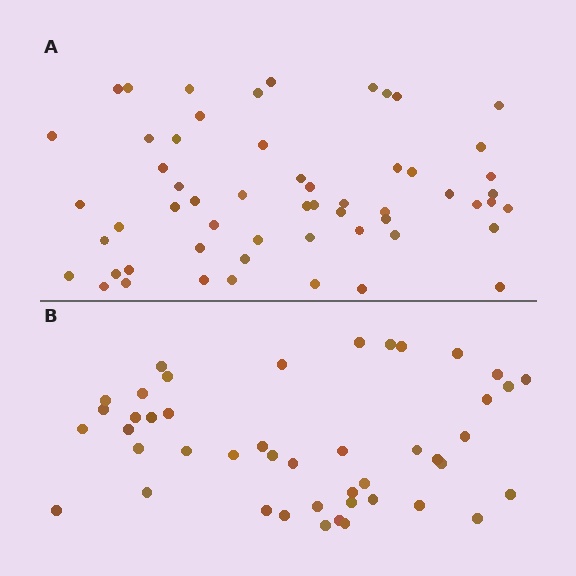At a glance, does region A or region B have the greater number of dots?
Region A (the top region) has more dots.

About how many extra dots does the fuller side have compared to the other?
Region A has roughly 12 or so more dots than region B.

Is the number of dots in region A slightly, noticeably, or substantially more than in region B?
Region A has noticeably more, but not dramatically so. The ratio is roughly 1.3 to 1.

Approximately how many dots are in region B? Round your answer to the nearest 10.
About 40 dots. (The exact count is 45, which rounds to 40.)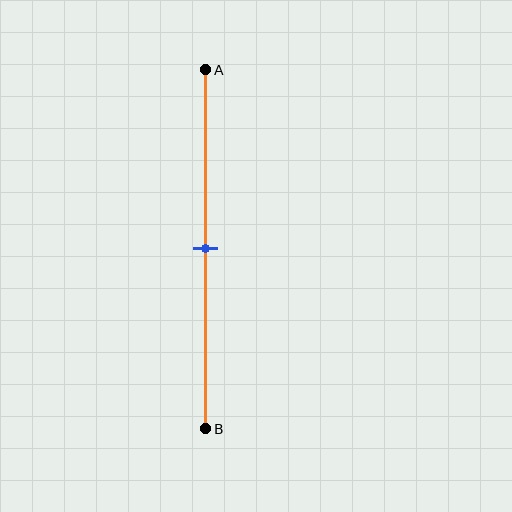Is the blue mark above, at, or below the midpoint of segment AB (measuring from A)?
The blue mark is approximately at the midpoint of segment AB.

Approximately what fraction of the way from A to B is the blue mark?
The blue mark is approximately 50% of the way from A to B.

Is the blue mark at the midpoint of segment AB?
Yes, the mark is approximately at the midpoint.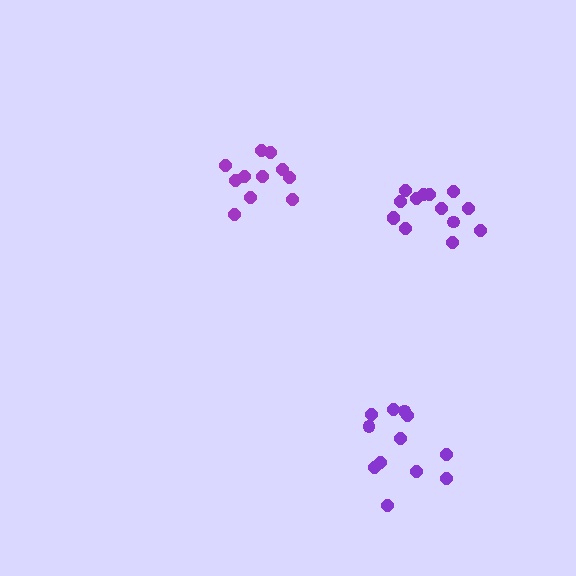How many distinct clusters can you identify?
There are 3 distinct clusters.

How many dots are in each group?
Group 1: 11 dots, Group 2: 14 dots, Group 3: 12 dots (37 total).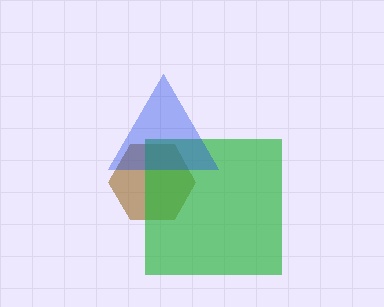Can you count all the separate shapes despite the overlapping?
Yes, there are 3 separate shapes.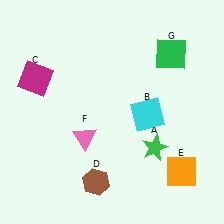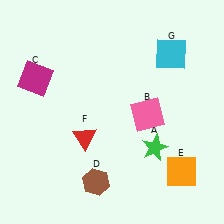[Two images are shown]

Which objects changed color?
B changed from cyan to pink. F changed from pink to red. G changed from green to cyan.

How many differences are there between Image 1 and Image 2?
There are 3 differences between the two images.